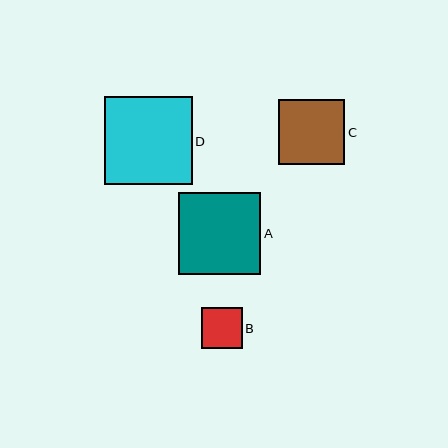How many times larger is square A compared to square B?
Square A is approximately 2.0 times the size of square B.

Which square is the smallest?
Square B is the smallest with a size of approximately 41 pixels.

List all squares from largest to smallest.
From largest to smallest: D, A, C, B.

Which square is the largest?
Square D is the largest with a size of approximately 88 pixels.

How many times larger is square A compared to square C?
Square A is approximately 1.2 times the size of square C.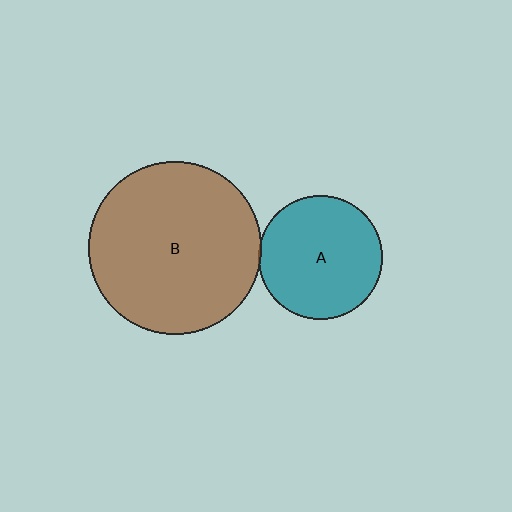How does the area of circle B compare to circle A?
Approximately 1.9 times.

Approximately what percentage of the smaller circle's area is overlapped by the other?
Approximately 5%.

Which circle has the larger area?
Circle B (brown).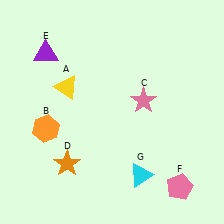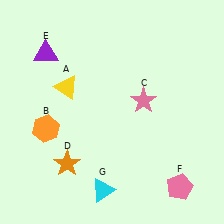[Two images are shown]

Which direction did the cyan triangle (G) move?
The cyan triangle (G) moved left.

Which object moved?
The cyan triangle (G) moved left.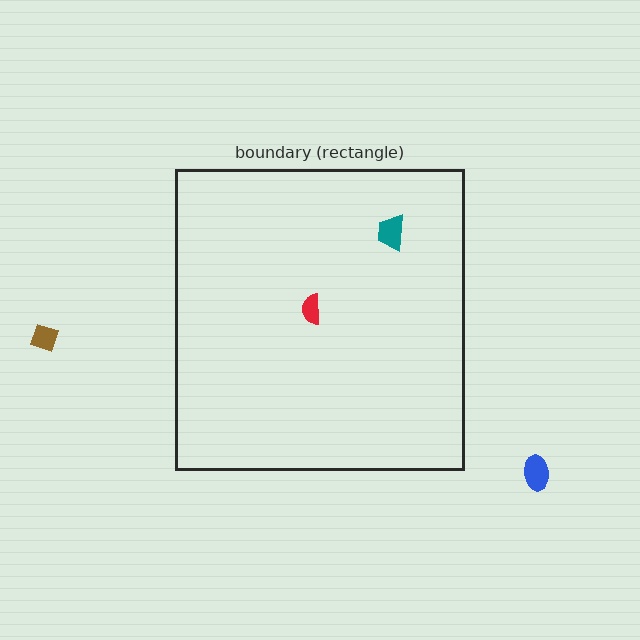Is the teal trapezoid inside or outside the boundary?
Inside.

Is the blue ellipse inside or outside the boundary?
Outside.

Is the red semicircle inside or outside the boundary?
Inside.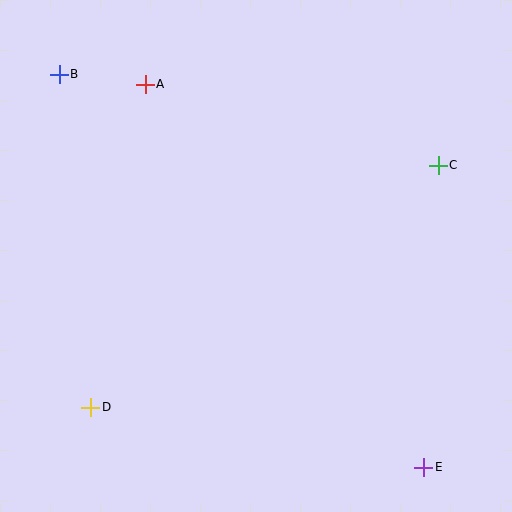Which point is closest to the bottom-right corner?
Point E is closest to the bottom-right corner.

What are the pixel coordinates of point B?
Point B is at (59, 74).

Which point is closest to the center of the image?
Point C at (438, 165) is closest to the center.